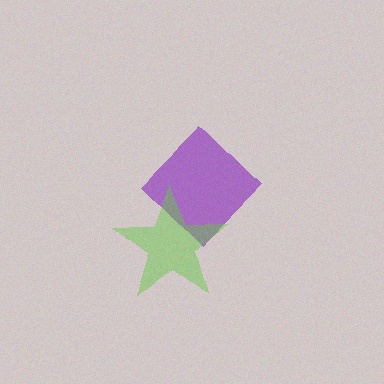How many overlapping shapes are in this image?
There are 2 overlapping shapes in the image.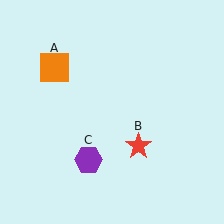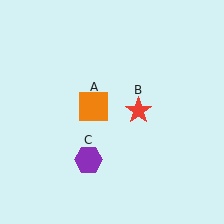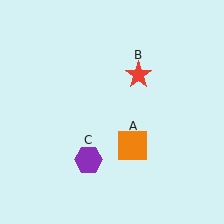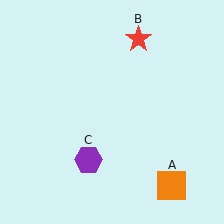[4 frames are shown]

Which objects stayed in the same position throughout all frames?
Purple hexagon (object C) remained stationary.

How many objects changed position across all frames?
2 objects changed position: orange square (object A), red star (object B).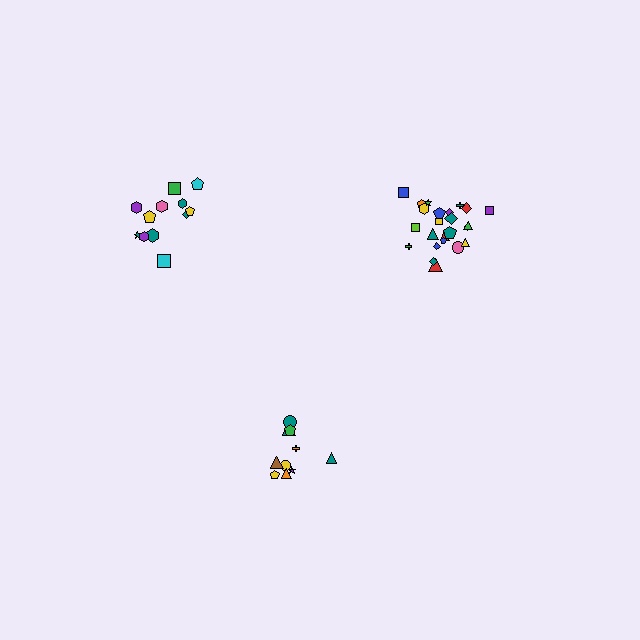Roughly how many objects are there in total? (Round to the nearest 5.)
Roughly 45 objects in total.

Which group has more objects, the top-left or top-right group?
The top-right group.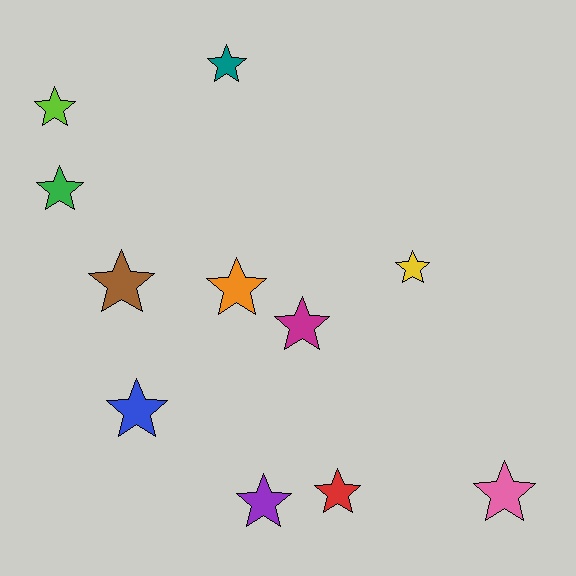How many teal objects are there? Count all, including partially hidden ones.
There is 1 teal object.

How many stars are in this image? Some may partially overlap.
There are 11 stars.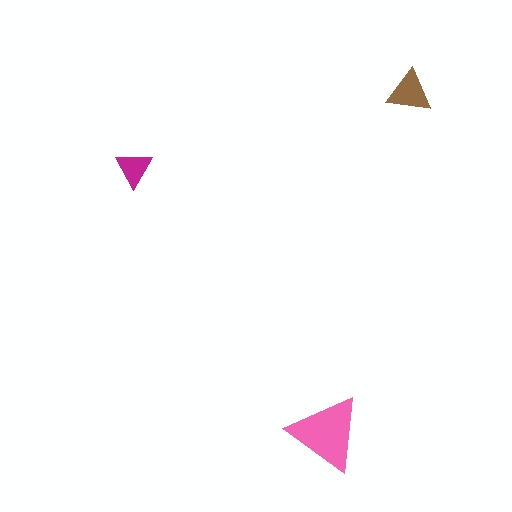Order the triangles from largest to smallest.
the pink one, the brown one, the magenta one.